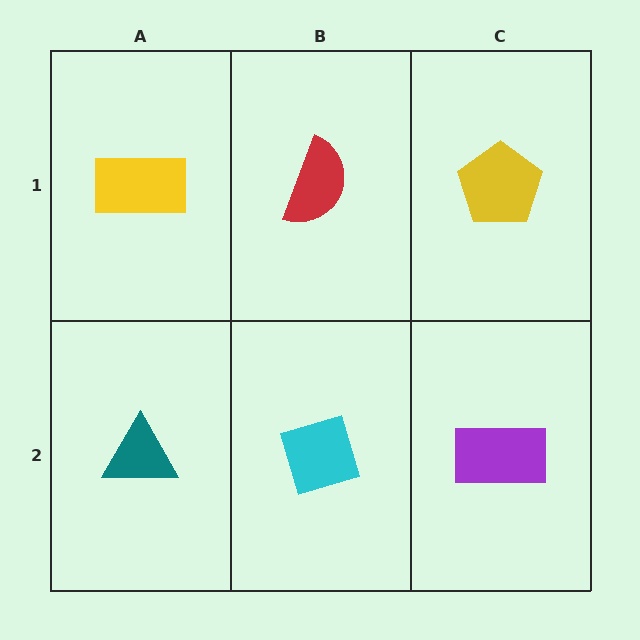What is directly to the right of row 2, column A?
A cyan diamond.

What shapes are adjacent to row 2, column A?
A yellow rectangle (row 1, column A), a cyan diamond (row 2, column B).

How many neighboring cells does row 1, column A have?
2.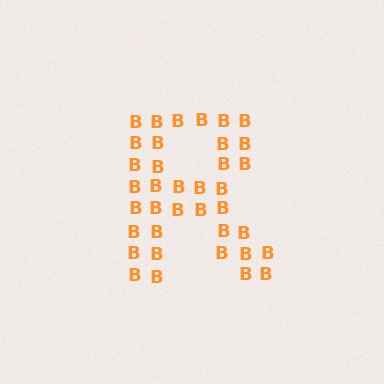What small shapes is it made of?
It is made of small letter B's.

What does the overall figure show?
The overall figure shows the letter R.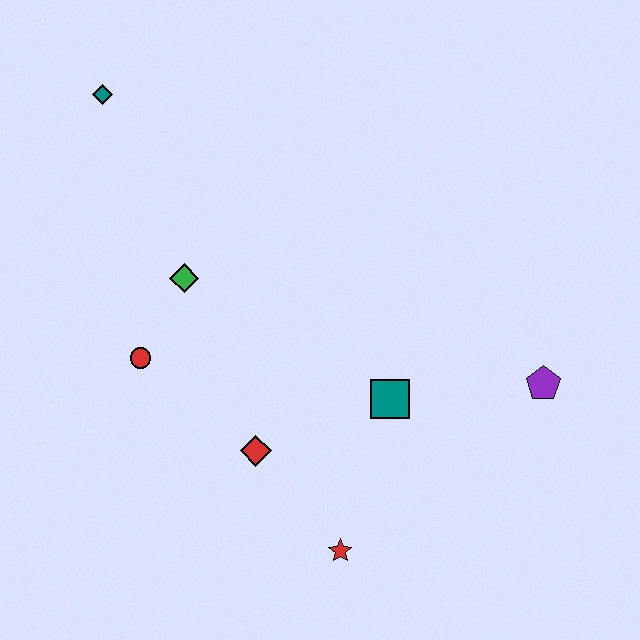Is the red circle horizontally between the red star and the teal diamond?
Yes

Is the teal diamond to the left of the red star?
Yes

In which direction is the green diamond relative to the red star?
The green diamond is above the red star.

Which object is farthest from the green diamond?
The purple pentagon is farthest from the green diamond.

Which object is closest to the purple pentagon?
The teal square is closest to the purple pentagon.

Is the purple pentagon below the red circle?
Yes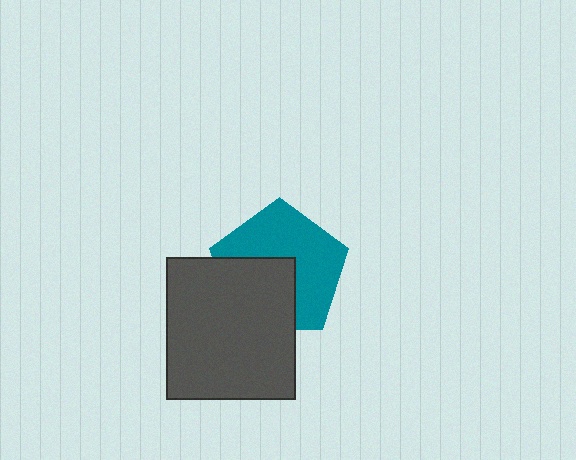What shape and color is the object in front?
The object in front is a dark gray rectangle.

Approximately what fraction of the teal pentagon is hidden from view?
Roughly 40% of the teal pentagon is hidden behind the dark gray rectangle.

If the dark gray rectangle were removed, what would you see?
You would see the complete teal pentagon.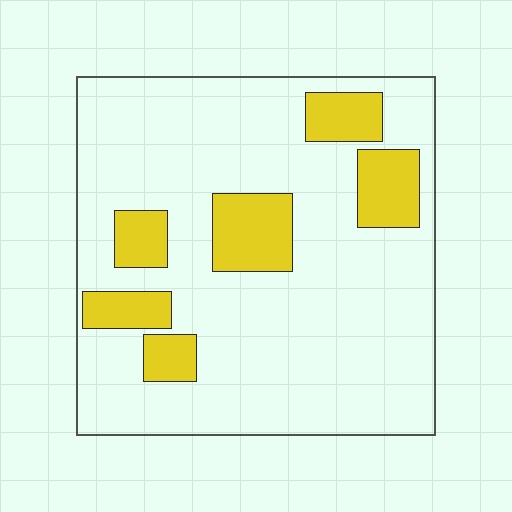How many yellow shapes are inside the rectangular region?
6.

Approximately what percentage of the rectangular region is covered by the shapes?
Approximately 20%.